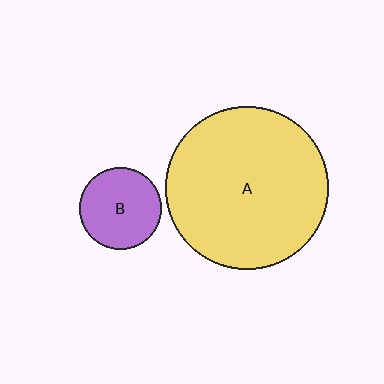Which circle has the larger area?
Circle A (yellow).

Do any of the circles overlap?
No, none of the circles overlap.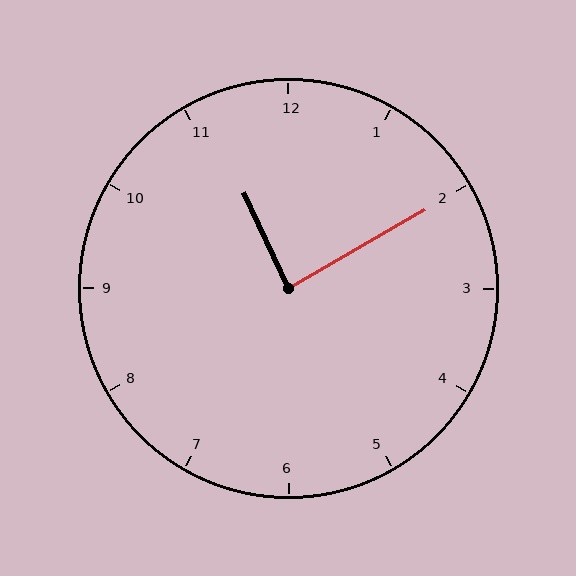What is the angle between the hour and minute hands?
Approximately 85 degrees.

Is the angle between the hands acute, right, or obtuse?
It is right.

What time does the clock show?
11:10.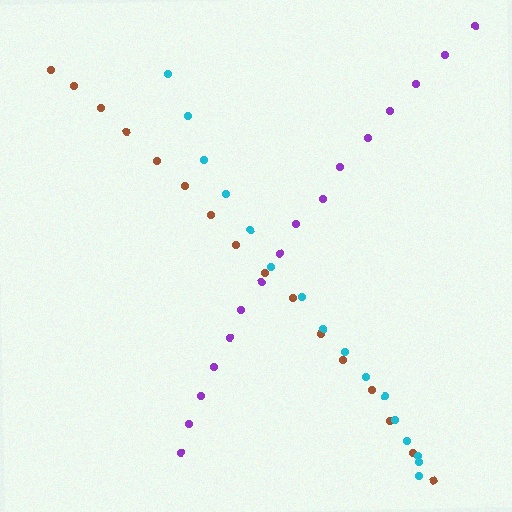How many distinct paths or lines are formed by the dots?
There are 3 distinct paths.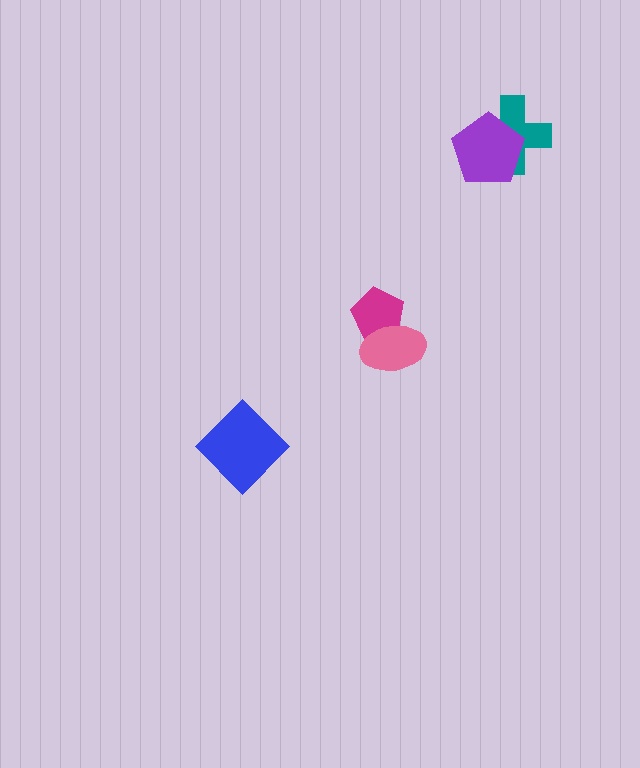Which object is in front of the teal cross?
The purple pentagon is in front of the teal cross.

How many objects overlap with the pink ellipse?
1 object overlaps with the pink ellipse.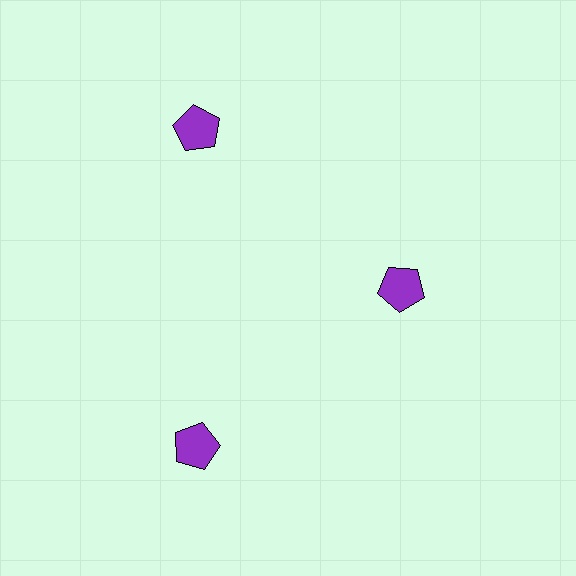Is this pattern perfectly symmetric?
No. The 3 purple pentagons are arranged in a ring, but one element near the 3 o'clock position is pulled inward toward the center, breaking the 3-fold rotational symmetry.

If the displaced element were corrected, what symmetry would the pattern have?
It would have 3-fold rotational symmetry — the pattern would map onto itself every 120 degrees.